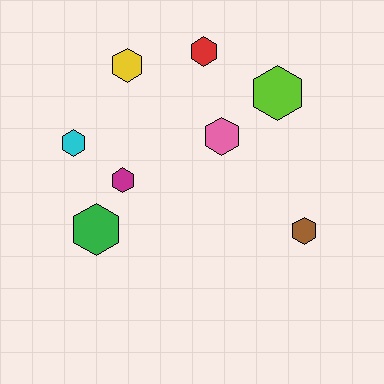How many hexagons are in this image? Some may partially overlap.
There are 8 hexagons.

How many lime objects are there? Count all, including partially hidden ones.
There is 1 lime object.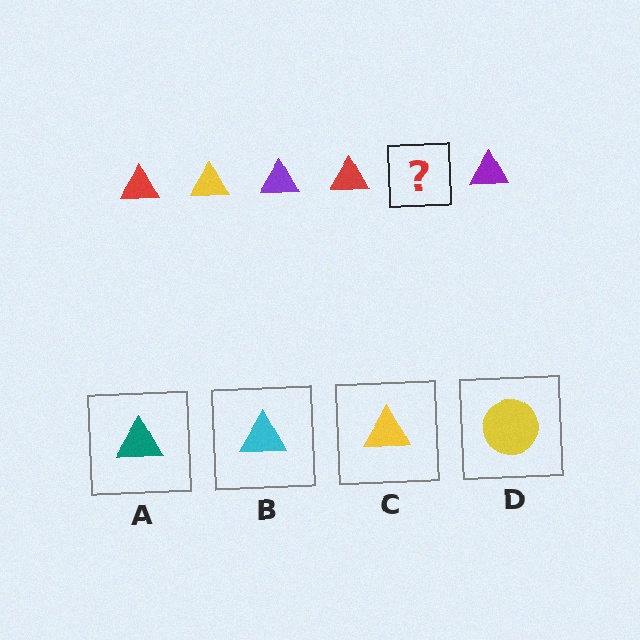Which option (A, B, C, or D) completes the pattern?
C.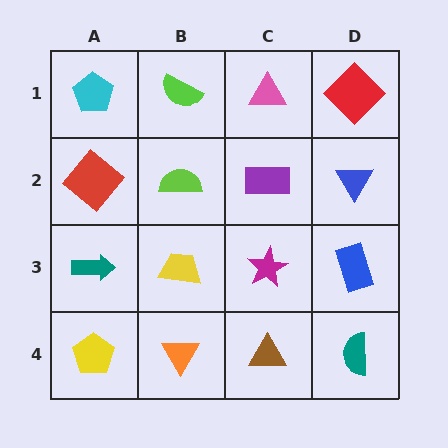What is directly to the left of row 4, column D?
A brown triangle.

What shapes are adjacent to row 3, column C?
A purple rectangle (row 2, column C), a brown triangle (row 4, column C), a yellow trapezoid (row 3, column B), a blue rectangle (row 3, column D).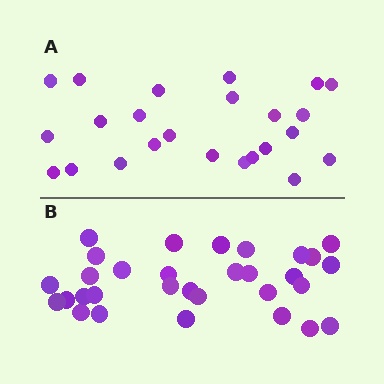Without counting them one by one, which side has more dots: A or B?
Region B (the bottom region) has more dots.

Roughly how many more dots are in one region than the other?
Region B has roughly 8 or so more dots than region A.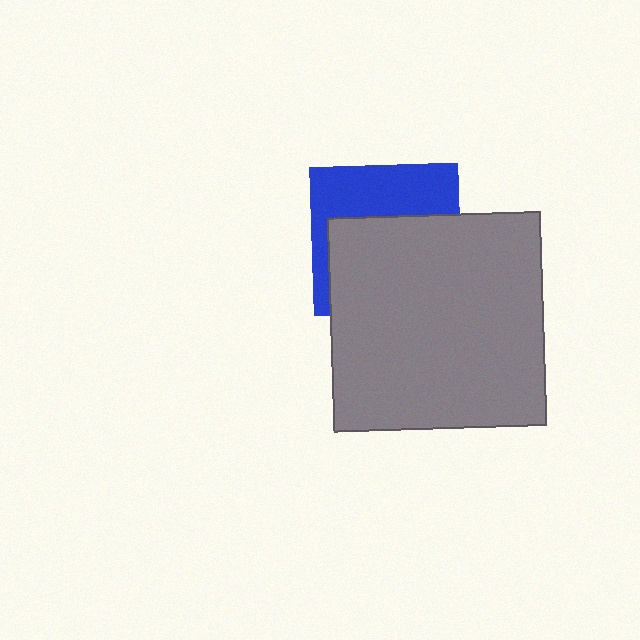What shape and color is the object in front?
The object in front is a gray square.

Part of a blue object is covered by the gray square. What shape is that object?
It is a square.